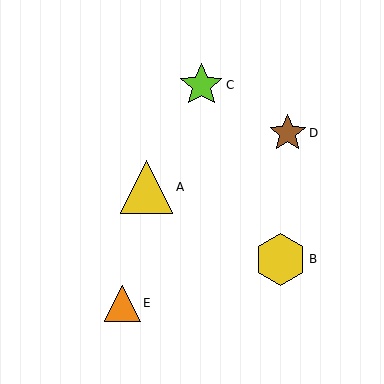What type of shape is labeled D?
Shape D is a brown star.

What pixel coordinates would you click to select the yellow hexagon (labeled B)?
Click at (280, 259) to select the yellow hexagon B.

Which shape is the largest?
The yellow triangle (labeled A) is the largest.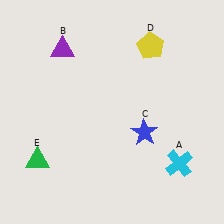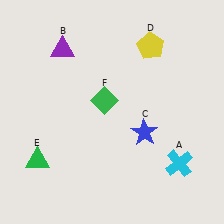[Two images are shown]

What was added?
A green diamond (F) was added in Image 2.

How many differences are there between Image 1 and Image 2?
There is 1 difference between the two images.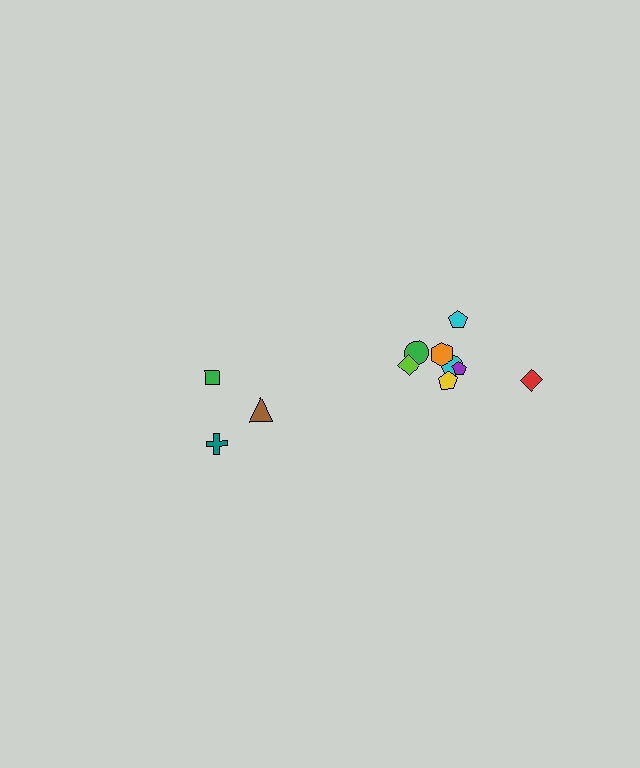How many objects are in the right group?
There are 8 objects.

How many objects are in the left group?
There are 3 objects.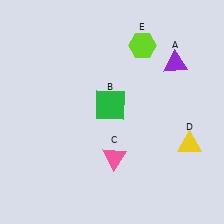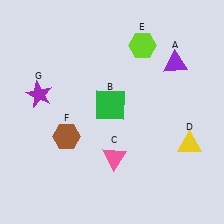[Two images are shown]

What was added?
A brown hexagon (F), a purple star (G) were added in Image 2.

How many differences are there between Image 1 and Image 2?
There are 2 differences between the two images.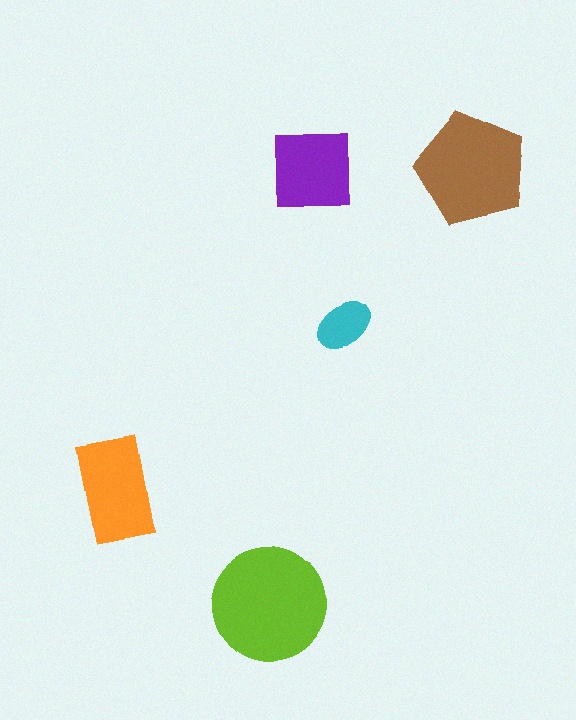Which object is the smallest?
The cyan ellipse.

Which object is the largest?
The lime circle.